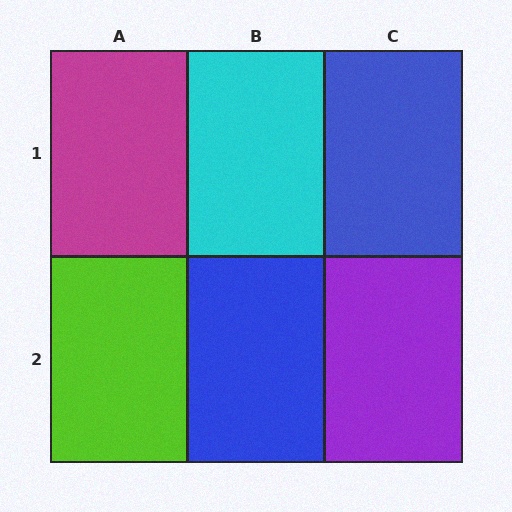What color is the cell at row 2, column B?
Blue.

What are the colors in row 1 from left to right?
Magenta, cyan, blue.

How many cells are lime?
1 cell is lime.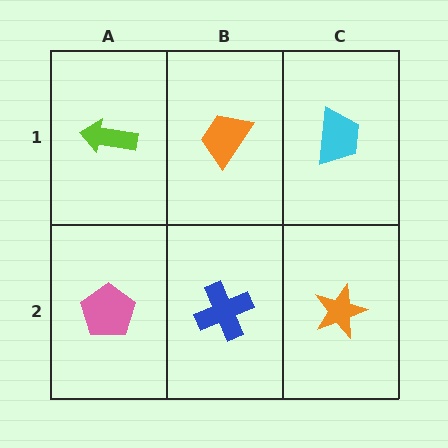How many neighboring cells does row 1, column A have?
2.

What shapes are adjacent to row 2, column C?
A cyan trapezoid (row 1, column C), a blue cross (row 2, column B).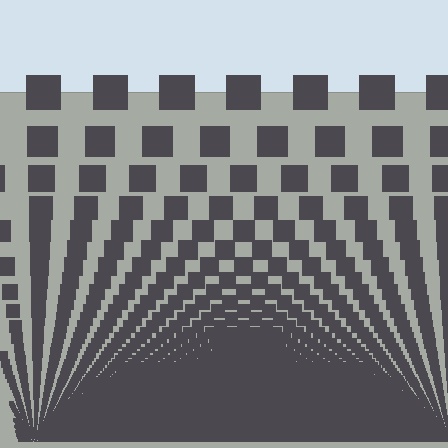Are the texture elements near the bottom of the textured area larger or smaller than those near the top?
Smaller. The gradient is inverted — elements near the bottom are smaller and denser.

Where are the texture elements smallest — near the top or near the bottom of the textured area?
Near the bottom.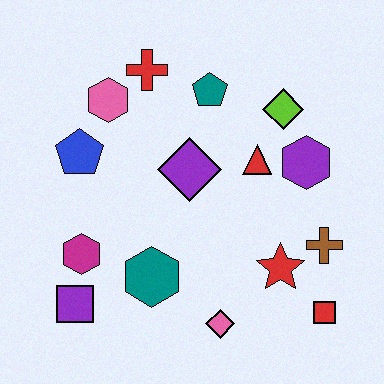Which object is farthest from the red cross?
The red square is farthest from the red cross.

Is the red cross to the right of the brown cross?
No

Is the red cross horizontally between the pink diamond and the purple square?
Yes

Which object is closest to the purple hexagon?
The red triangle is closest to the purple hexagon.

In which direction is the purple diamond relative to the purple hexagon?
The purple diamond is to the left of the purple hexagon.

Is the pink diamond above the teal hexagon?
No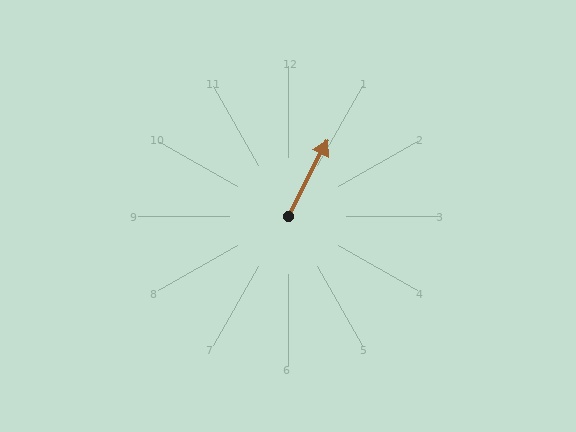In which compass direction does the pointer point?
Northeast.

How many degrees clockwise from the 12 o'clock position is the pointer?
Approximately 27 degrees.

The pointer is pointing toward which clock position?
Roughly 1 o'clock.